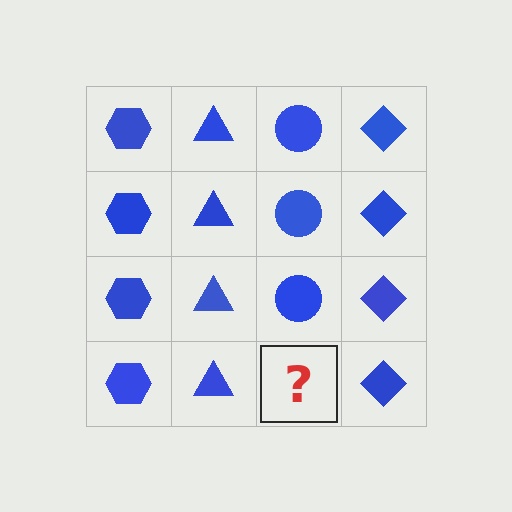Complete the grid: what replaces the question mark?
The question mark should be replaced with a blue circle.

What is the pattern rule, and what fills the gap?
The rule is that each column has a consistent shape. The gap should be filled with a blue circle.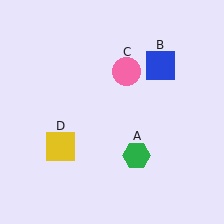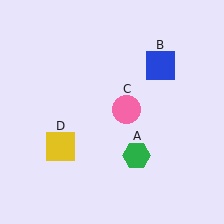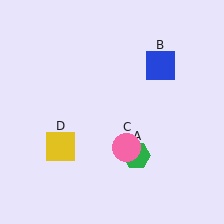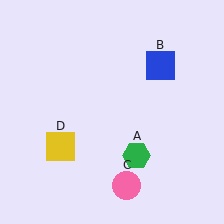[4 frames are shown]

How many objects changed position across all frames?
1 object changed position: pink circle (object C).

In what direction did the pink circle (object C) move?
The pink circle (object C) moved down.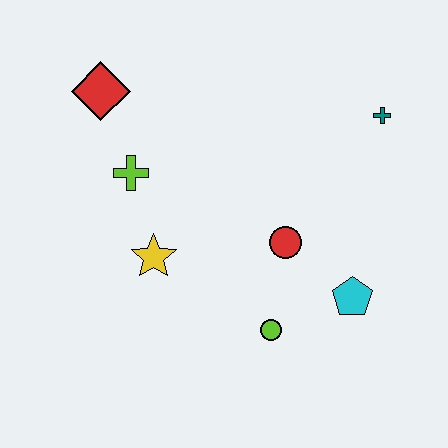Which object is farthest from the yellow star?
The teal cross is farthest from the yellow star.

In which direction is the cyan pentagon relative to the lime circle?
The cyan pentagon is to the right of the lime circle.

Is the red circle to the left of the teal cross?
Yes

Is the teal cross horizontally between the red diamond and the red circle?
No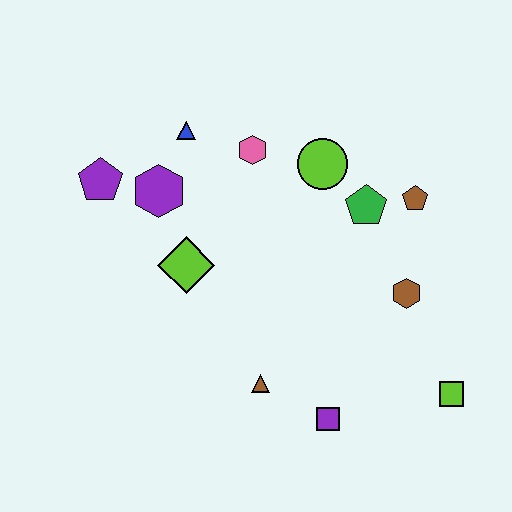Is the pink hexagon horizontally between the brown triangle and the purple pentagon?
Yes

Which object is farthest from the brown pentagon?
The purple pentagon is farthest from the brown pentagon.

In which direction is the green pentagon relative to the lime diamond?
The green pentagon is to the right of the lime diamond.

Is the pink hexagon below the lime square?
No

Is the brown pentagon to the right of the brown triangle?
Yes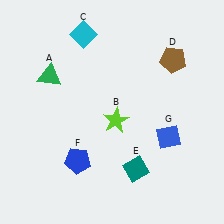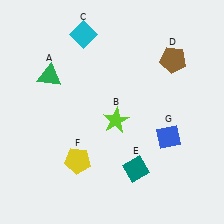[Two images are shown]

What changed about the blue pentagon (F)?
In Image 1, F is blue. In Image 2, it changed to yellow.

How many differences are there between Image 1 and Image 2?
There is 1 difference between the two images.